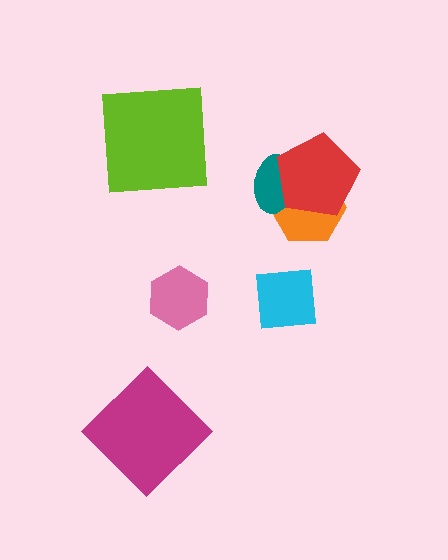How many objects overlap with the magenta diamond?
0 objects overlap with the magenta diamond.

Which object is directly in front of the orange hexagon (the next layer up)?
The teal ellipse is directly in front of the orange hexagon.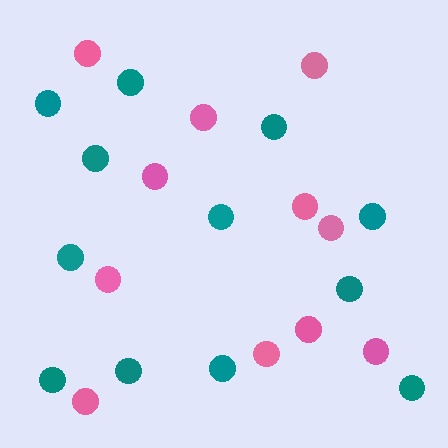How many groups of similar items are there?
There are 2 groups: one group of teal circles (12) and one group of pink circles (11).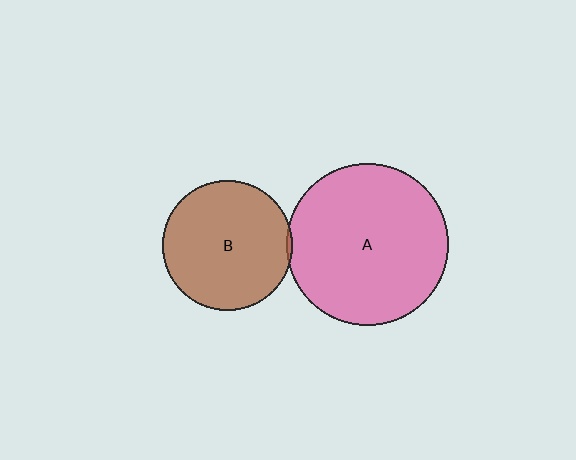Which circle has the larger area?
Circle A (pink).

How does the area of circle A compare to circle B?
Approximately 1.6 times.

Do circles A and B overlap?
Yes.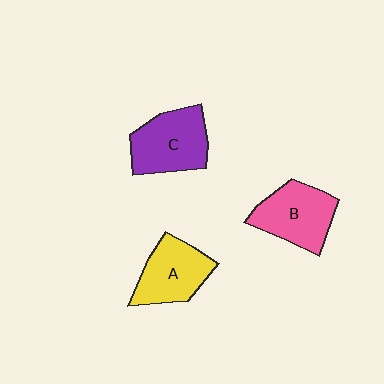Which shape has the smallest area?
Shape A (yellow).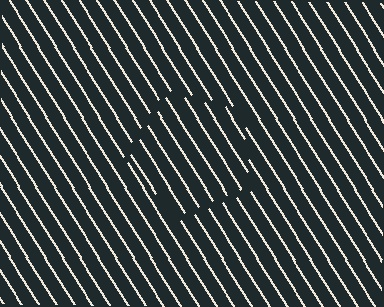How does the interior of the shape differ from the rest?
The interior of the shape contains the same grating, shifted by half a period — the contour is defined by the phase discontinuity where line-ends from the inner and outer gratings abut.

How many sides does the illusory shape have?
5 sides — the line-ends trace a pentagon.